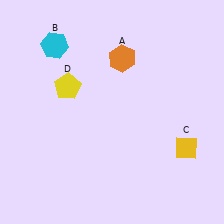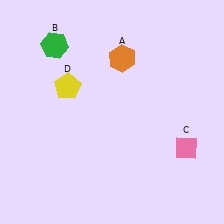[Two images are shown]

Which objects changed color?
B changed from cyan to green. C changed from yellow to pink.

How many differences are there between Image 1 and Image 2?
There are 2 differences between the two images.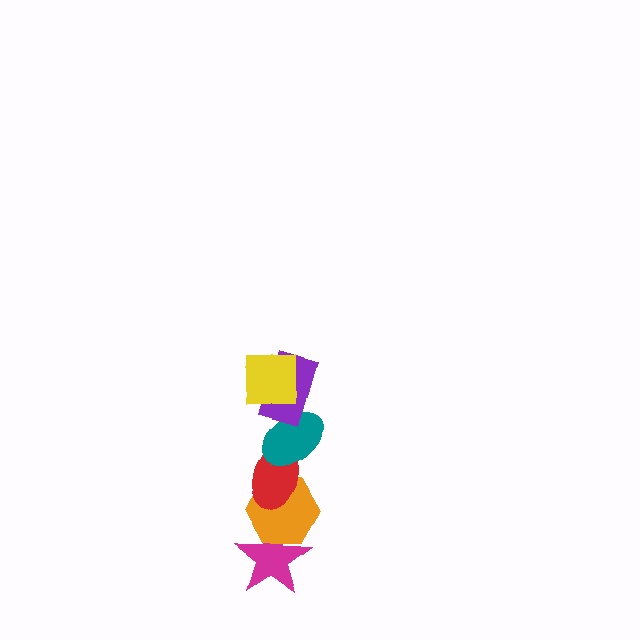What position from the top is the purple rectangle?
The purple rectangle is 2nd from the top.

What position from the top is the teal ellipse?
The teal ellipse is 3rd from the top.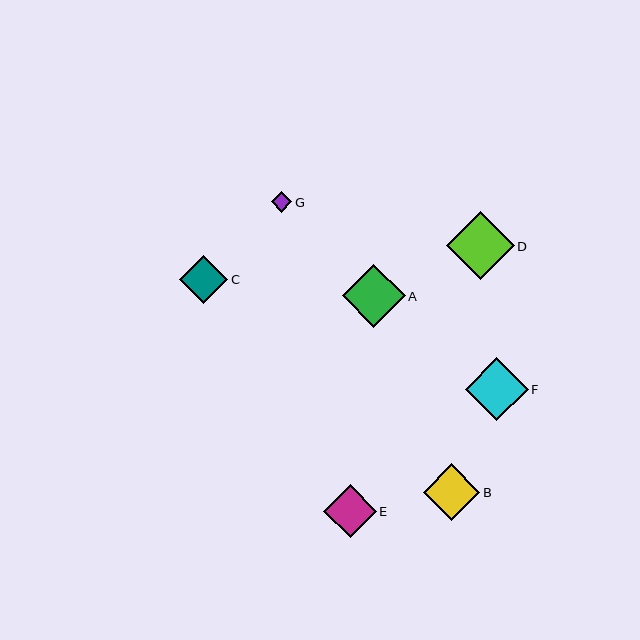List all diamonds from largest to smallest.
From largest to smallest: D, A, F, B, E, C, G.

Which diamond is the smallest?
Diamond G is the smallest with a size of approximately 21 pixels.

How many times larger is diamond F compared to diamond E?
Diamond F is approximately 1.2 times the size of diamond E.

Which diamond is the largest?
Diamond D is the largest with a size of approximately 68 pixels.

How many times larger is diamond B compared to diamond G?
Diamond B is approximately 2.8 times the size of diamond G.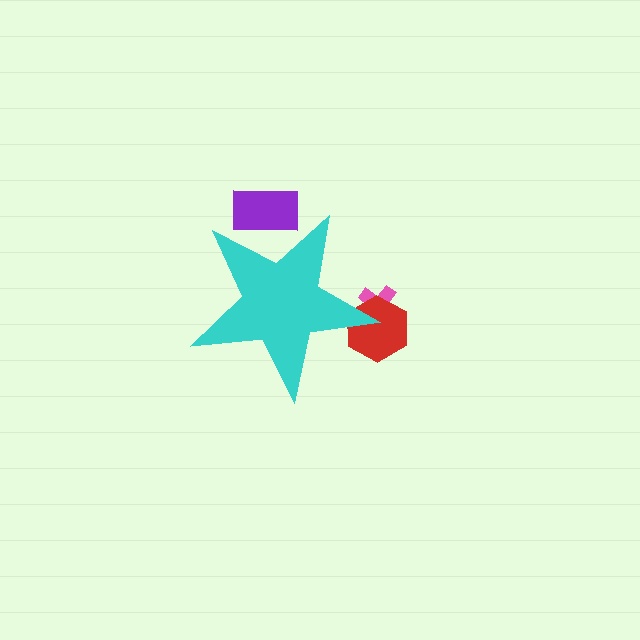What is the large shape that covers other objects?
A cyan star.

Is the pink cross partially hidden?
Yes, the pink cross is partially hidden behind the cyan star.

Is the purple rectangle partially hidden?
Yes, the purple rectangle is partially hidden behind the cyan star.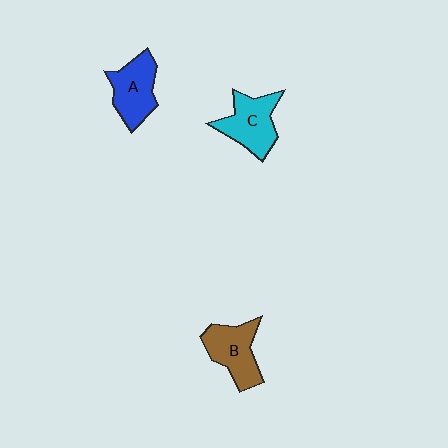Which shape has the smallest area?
Shape A (blue).